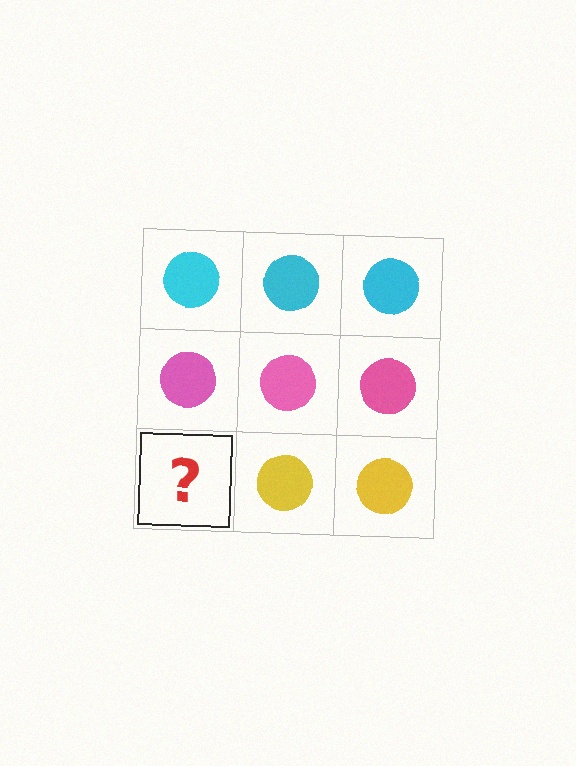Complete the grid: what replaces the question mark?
The question mark should be replaced with a yellow circle.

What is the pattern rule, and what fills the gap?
The rule is that each row has a consistent color. The gap should be filled with a yellow circle.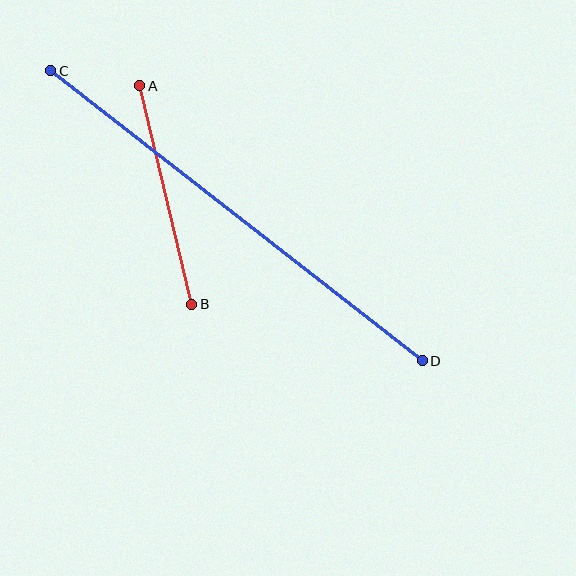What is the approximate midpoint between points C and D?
The midpoint is at approximately (237, 216) pixels.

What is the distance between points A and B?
The distance is approximately 225 pixels.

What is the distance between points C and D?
The distance is approximately 471 pixels.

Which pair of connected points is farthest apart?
Points C and D are farthest apart.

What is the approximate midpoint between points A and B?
The midpoint is at approximately (166, 195) pixels.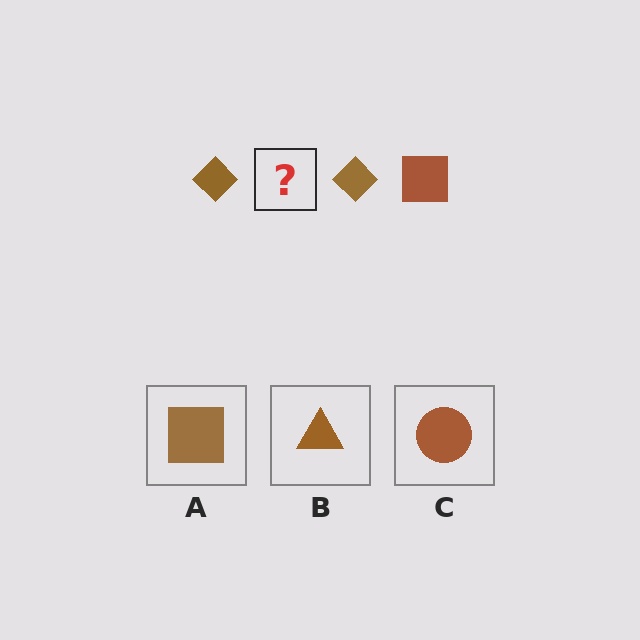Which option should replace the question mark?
Option A.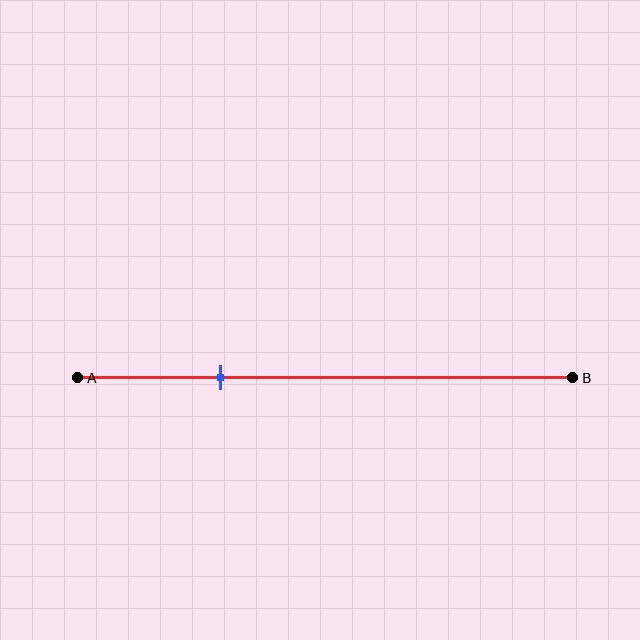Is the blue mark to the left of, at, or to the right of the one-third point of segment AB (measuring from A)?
The blue mark is to the left of the one-third point of segment AB.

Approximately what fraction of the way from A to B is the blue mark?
The blue mark is approximately 30% of the way from A to B.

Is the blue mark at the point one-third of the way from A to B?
No, the mark is at about 30% from A, not at the 33% one-third point.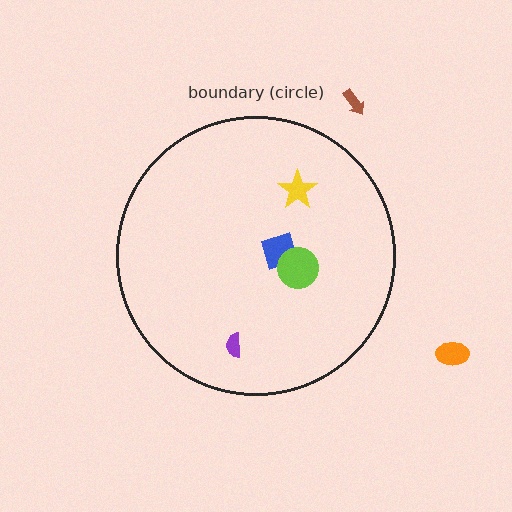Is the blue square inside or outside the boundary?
Inside.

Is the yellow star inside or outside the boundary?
Inside.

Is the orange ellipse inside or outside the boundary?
Outside.